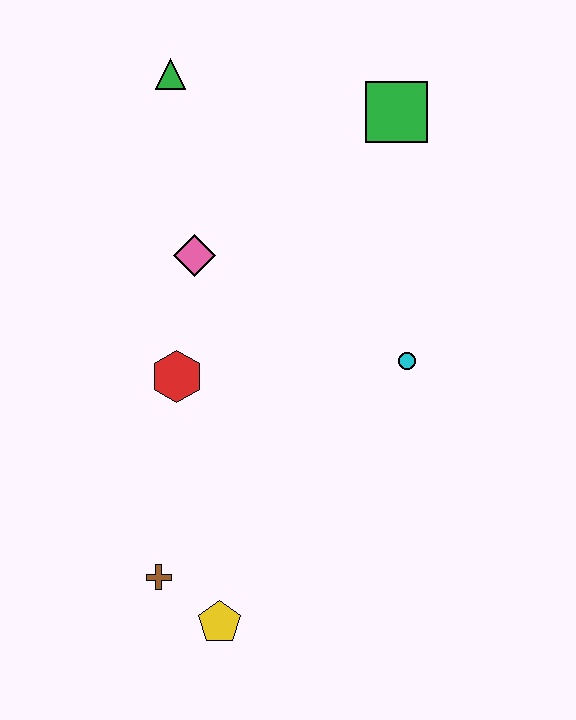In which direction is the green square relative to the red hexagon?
The green square is above the red hexagon.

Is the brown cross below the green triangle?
Yes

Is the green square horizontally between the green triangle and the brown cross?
No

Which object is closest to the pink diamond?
The red hexagon is closest to the pink diamond.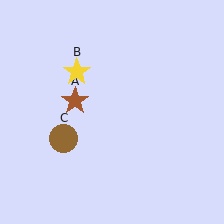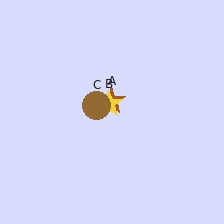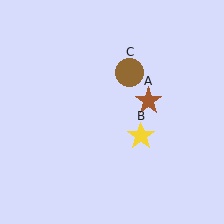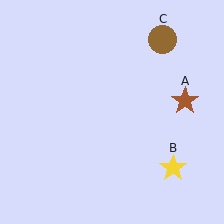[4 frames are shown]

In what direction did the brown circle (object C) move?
The brown circle (object C) moved up and to the right.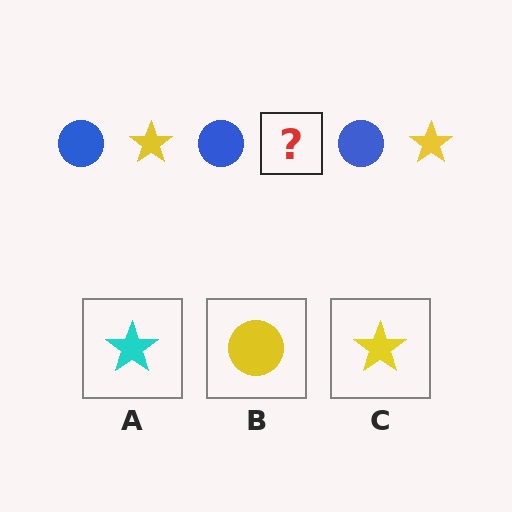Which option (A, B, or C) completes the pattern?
C.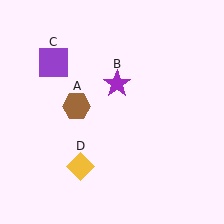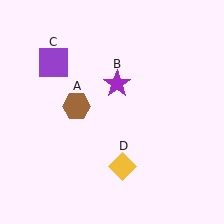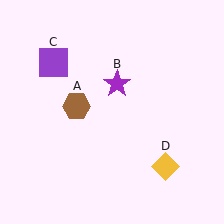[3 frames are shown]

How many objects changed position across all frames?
1 object changed position: yellow diamond (object D).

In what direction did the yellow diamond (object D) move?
The yellow diamond (object D) moved right.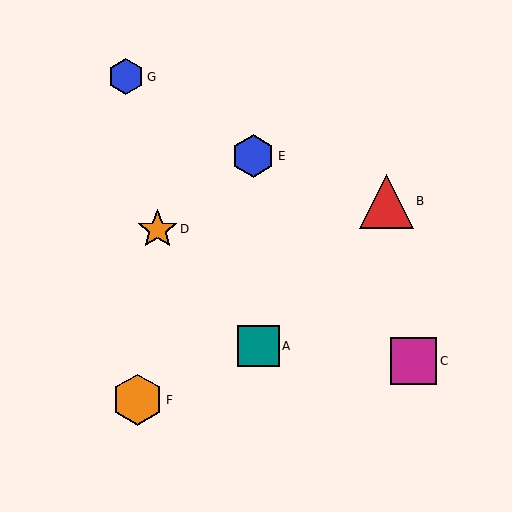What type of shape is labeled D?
Shape D is an orange star.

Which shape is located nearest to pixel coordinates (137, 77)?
The blue hexagon (labeled G) at (126, 77) is nearest to that location.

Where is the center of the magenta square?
The center of the magenta square is at (413, 361).